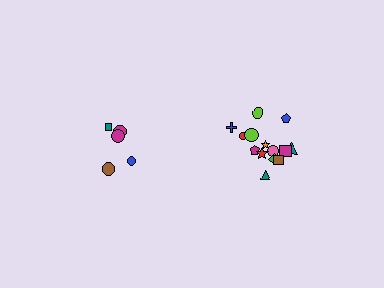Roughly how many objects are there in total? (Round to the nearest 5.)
Roughly 20 objects in total.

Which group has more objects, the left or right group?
The right group.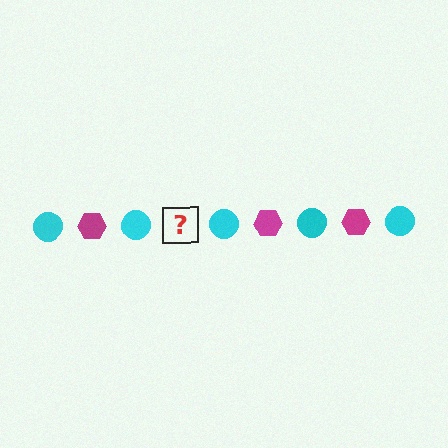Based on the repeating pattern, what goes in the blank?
The blank should be a magenta hexagon.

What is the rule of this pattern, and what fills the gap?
The rule is that the pattern alternates between cyan circle and magenta hexagon. The gap should be filled with a magenta hexagon.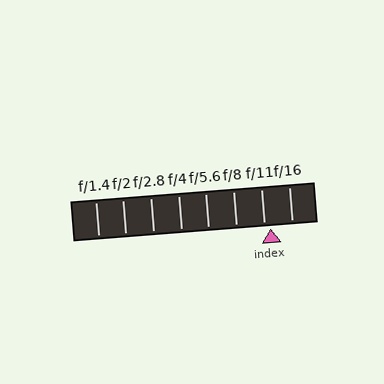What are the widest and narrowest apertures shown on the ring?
The widest aperture shown is f/1.4 and the narrowest is f/16.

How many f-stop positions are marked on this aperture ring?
There are 8 f-stop positions marked.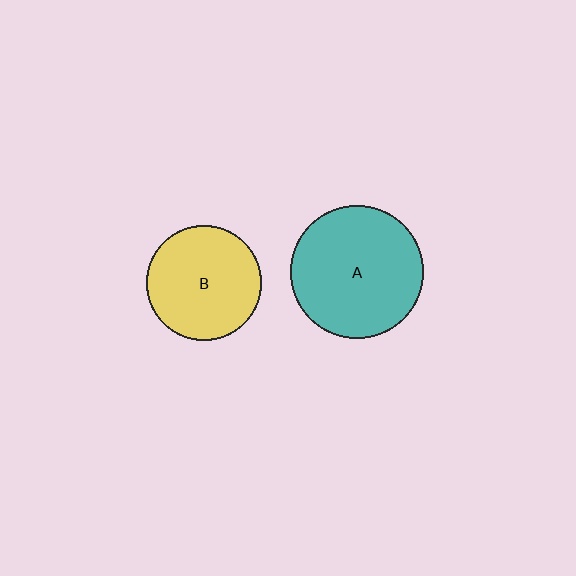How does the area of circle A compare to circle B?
Approximately 1.3 times.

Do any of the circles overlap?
No, none of the circles overlap.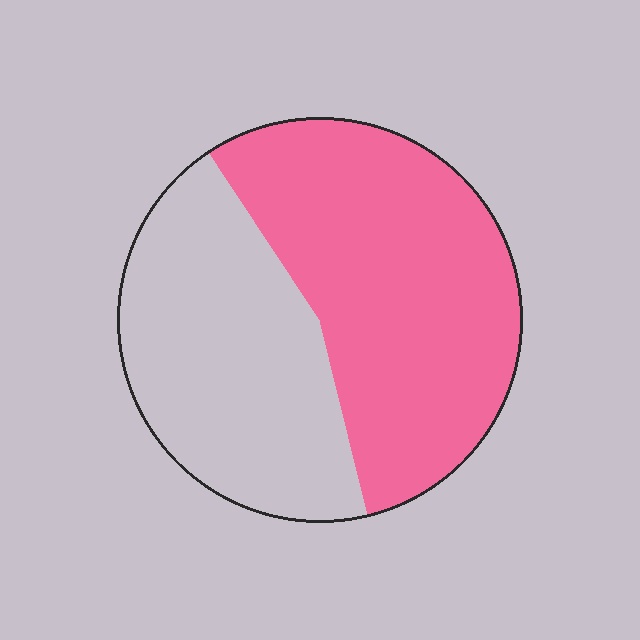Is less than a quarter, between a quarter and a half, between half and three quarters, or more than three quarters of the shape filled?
Between half and three quarters.